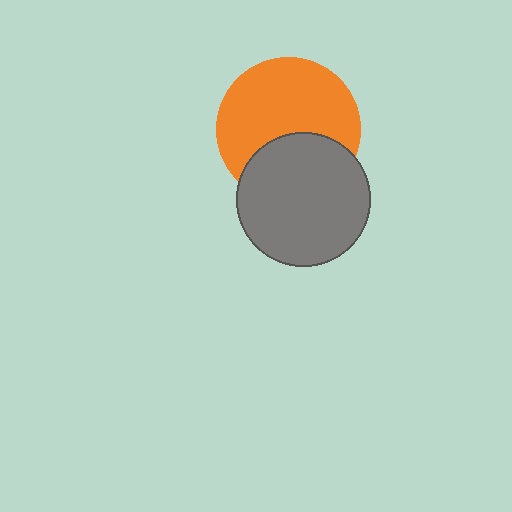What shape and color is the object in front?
The object in front is a gray circle.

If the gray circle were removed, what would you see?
You would see the complete orange circle.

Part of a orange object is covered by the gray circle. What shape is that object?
It is a circle.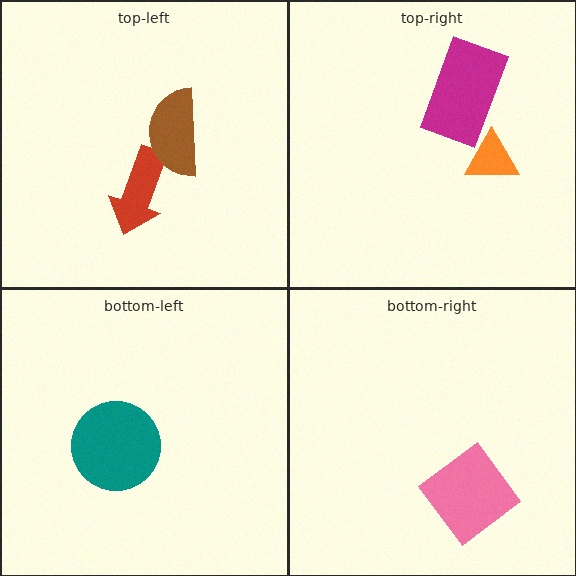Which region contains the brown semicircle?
The top-left region.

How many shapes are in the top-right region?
2.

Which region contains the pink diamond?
The bottom-right region.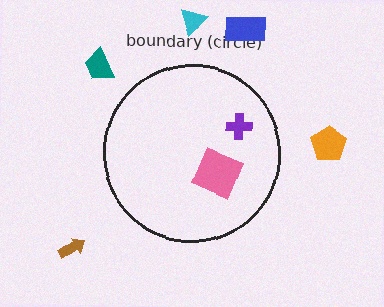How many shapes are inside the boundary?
2 inside, 5 outside.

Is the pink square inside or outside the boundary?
Inside.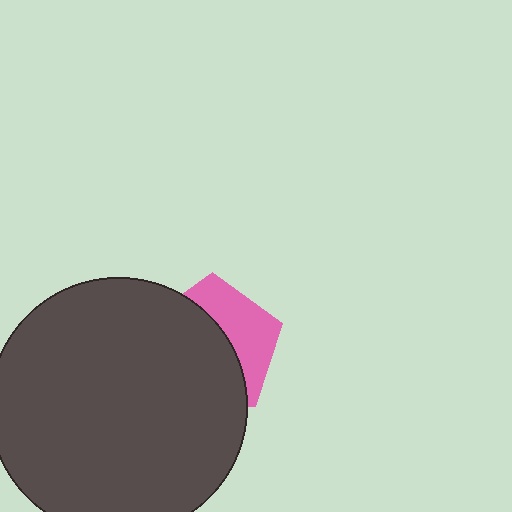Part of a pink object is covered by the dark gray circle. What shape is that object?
It is a pentagon.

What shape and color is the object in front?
The object in front is a dark gray circle.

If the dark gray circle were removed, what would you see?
You would see the complete pink pentagon.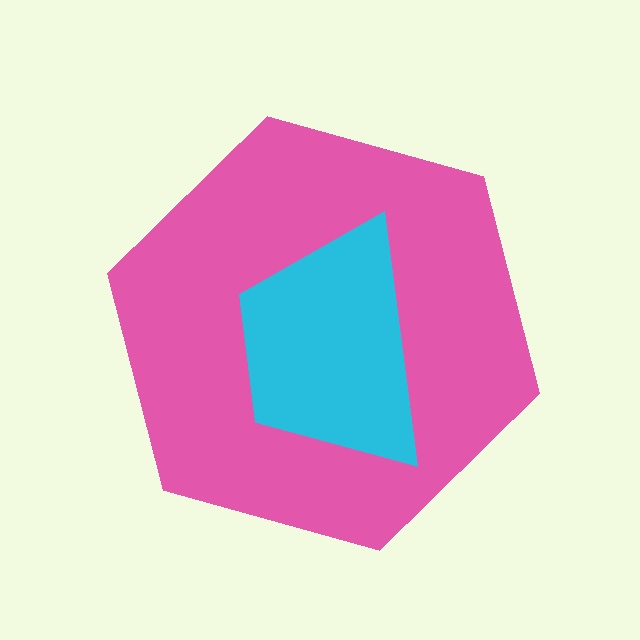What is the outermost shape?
The pink hexagon.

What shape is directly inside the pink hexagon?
The cyan trapezoid.